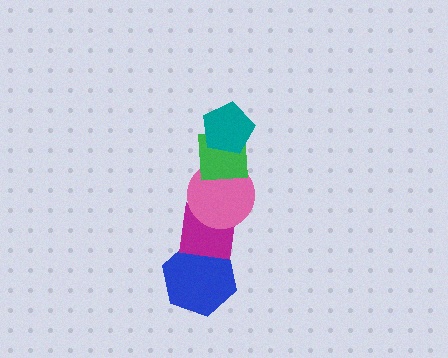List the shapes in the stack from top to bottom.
From top to bottom: the teal pentagon, the green square, the pink circle, the magenta square, the blue hexagon.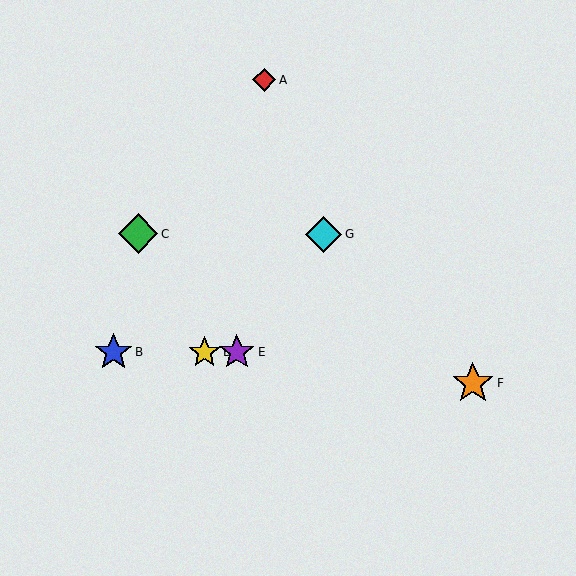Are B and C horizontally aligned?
No, B is at y≈352 and C is at y≈234.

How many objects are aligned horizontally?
3 objects (B, D, E) are aligned horizontally.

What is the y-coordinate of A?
Object A is at y≈80.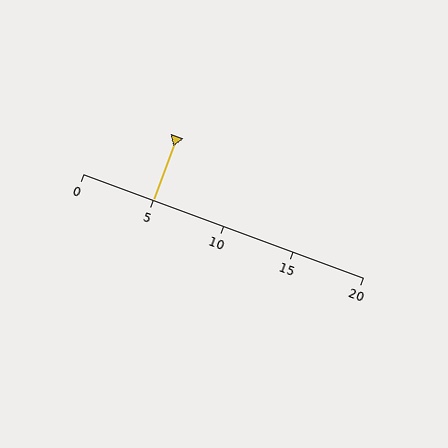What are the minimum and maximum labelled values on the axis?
The axis runs from 0 to 20.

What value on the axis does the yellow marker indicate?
The marker indicates approximately 5.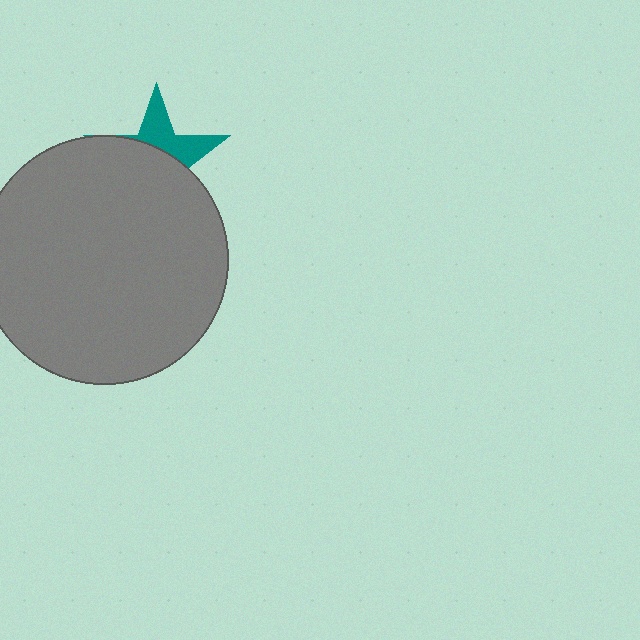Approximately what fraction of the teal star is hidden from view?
Roughly 64% of the teal star is hidden behind the gray circle.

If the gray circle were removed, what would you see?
You would see the complete teal star.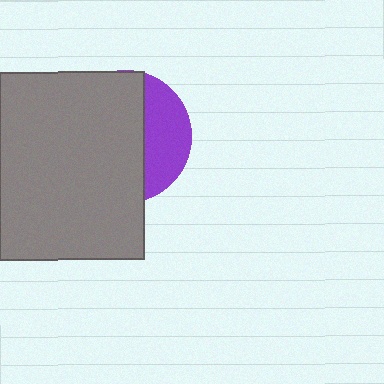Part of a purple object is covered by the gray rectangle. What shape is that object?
It is a circle.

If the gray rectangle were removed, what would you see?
You would see the complete purple circle.